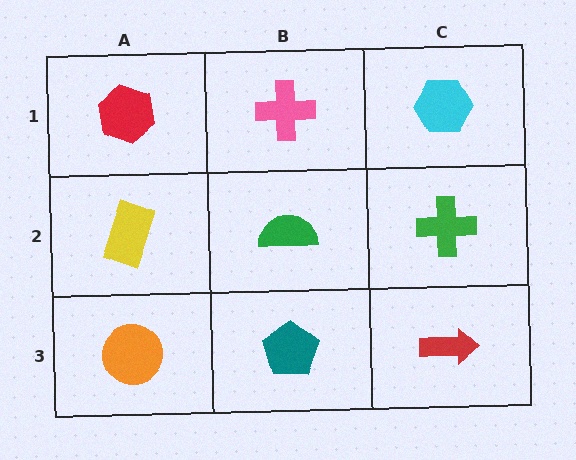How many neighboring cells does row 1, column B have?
3.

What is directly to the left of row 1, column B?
A red hexagon.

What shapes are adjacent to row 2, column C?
A cyan hexagon (row 1, column C), a red arrow (row 3, column C), a green semicircle (row 2, column B).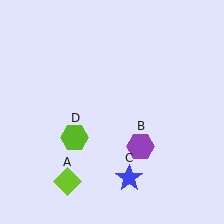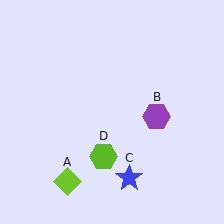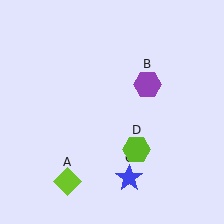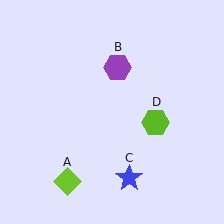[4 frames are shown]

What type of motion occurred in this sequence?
The purple hexagon (object B), lime hexagon (object D) rotated counterclockwise around the center of the scene.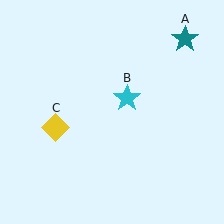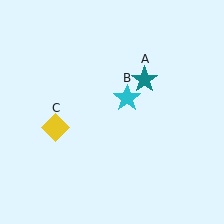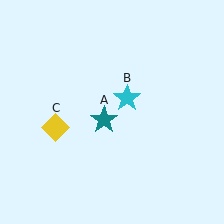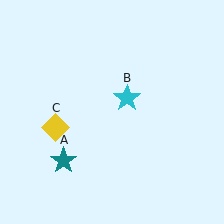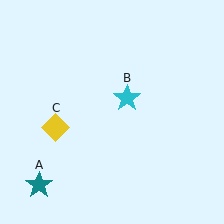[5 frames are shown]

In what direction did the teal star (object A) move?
The teal star (object A) moved down and to the left.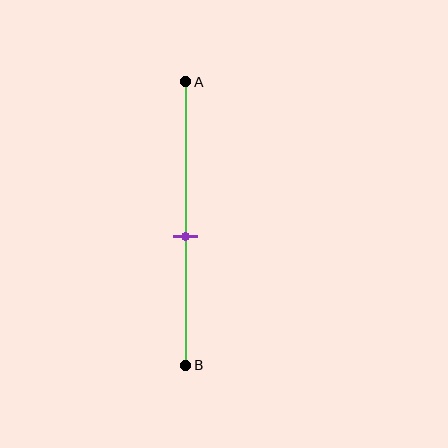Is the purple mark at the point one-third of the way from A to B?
No, the mark is at about 55% from A, not at the 33% one-third point.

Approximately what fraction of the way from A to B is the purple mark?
The purple mark is approximately 55% of the way from A to B.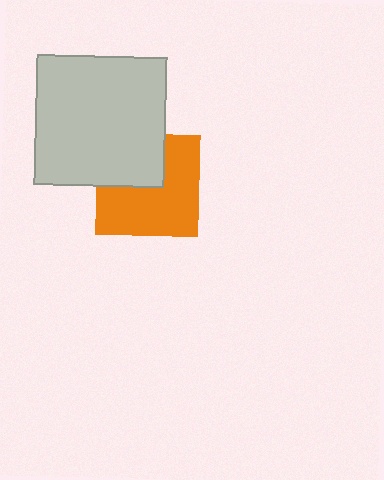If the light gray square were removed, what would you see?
You would see the complete orange square.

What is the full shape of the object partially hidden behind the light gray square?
The partially hidden object is an orange square.